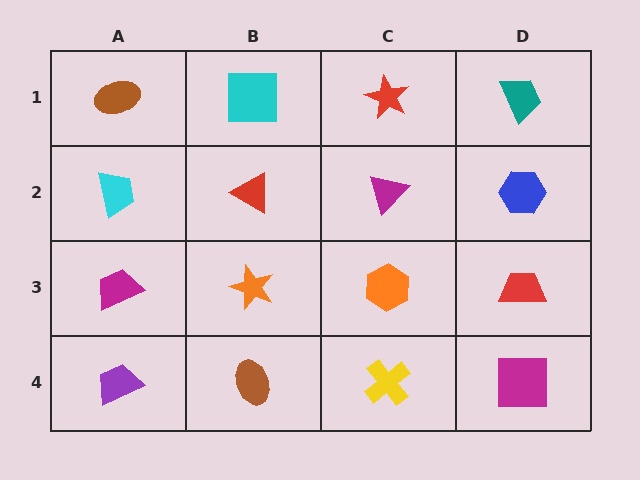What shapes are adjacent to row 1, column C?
A magenta triangle (row 2, column C), a cyan square (row 1, column B), a teal trapezoid (row 1, column D).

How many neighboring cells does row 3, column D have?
3.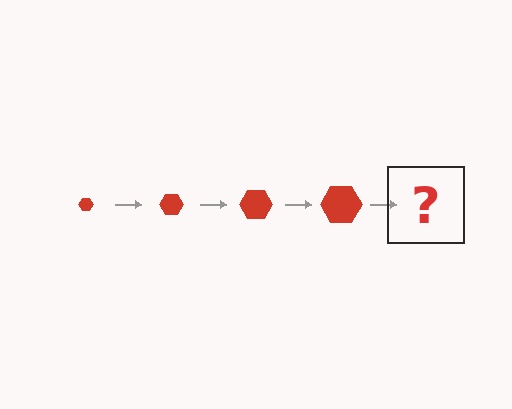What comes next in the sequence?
The next element should be a red hexagon, larger than the previous one.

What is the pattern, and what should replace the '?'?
The pattern is that the hexagon gets progressively larger each step. The '?' should be a red hexagon, larger than the previous one.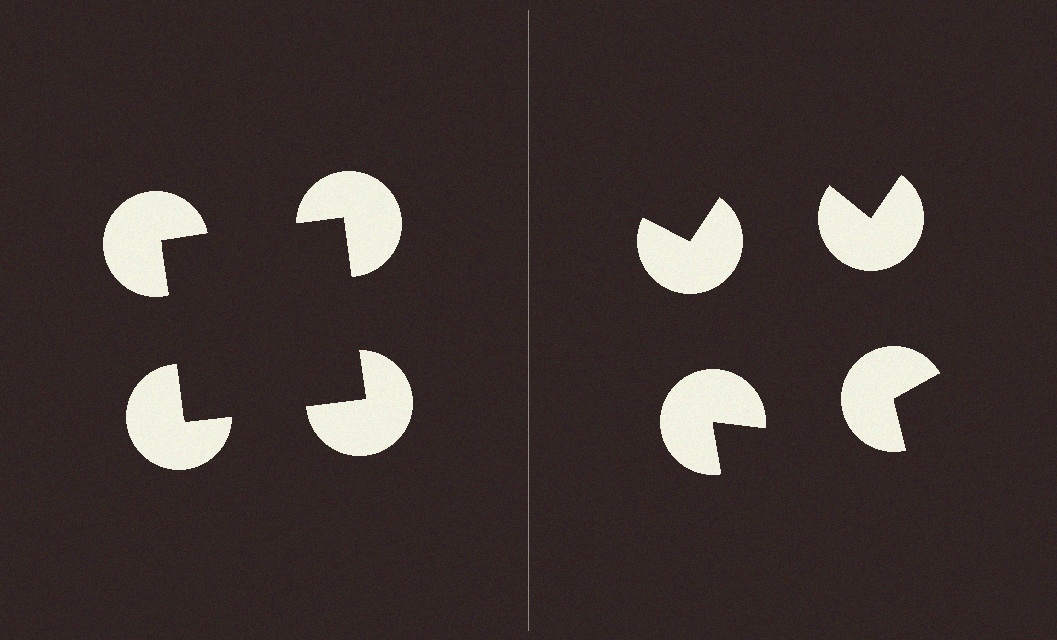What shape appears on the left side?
An illusory square.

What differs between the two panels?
The pac-man discs are positioned identically on both sides; only the wedge orientations differ. On the left they align to a square; on the right they are misaligned.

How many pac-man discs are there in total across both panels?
8 — 4 on each side.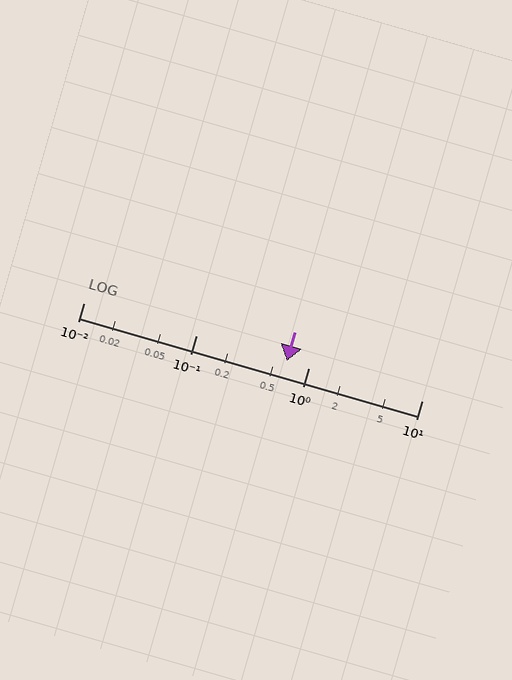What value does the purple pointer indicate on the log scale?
The pointer indicates approximately 0.64.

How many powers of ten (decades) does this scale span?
The scale spans 3 decades, from 0.01 to 10.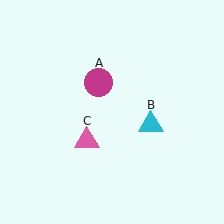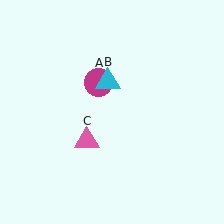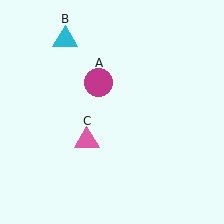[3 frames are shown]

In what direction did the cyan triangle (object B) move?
The cyan triangle (object B) moved up and to the left.